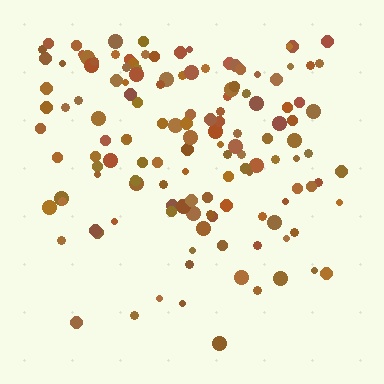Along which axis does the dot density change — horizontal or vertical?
Vertical.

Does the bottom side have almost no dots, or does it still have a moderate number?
Still a moderate number, just noticeably fewer than the top.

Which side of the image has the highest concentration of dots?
The top.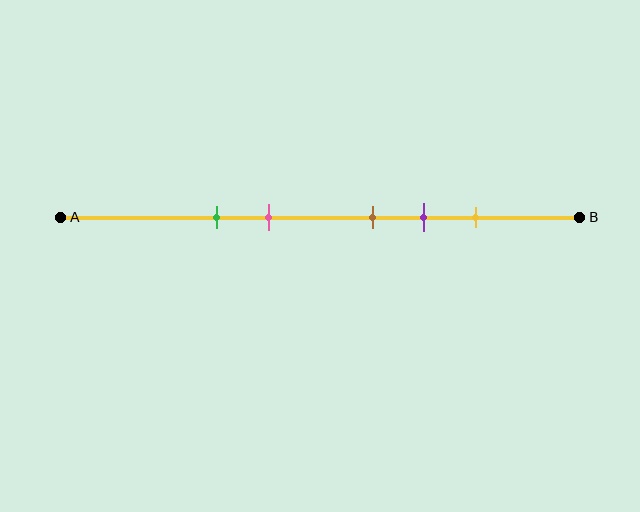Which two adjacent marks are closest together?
The brown and purple marks are the closest adjacent pair.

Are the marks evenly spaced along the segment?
No, the marks are not evenly spaced.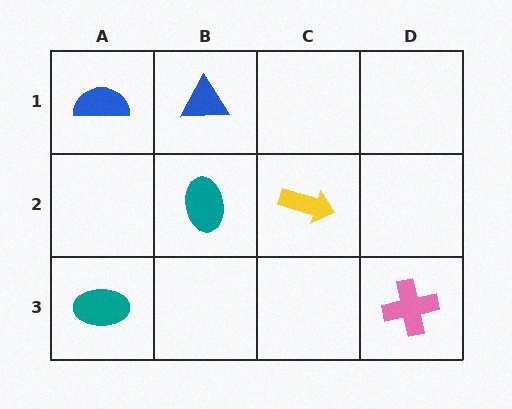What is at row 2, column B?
A teal ellipse.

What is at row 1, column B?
A blue triangle.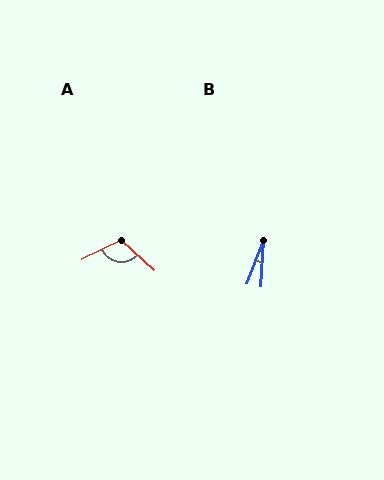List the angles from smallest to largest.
B (19°), A (110°).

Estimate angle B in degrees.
Approximately 19 degrees.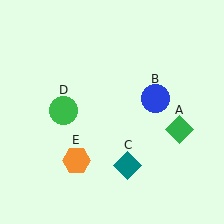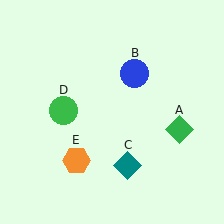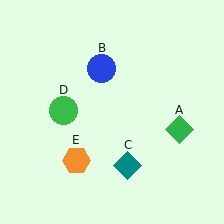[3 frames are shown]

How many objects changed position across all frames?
1 object changed position: blue circle (object B).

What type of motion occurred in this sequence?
The blue circle (object B) rotated counterclockwise around the center of the scene.